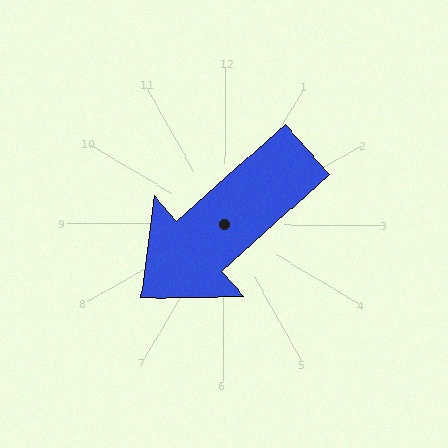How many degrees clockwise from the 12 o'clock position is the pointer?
Approximately 228 degrees.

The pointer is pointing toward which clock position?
Roughly 8 o'clock.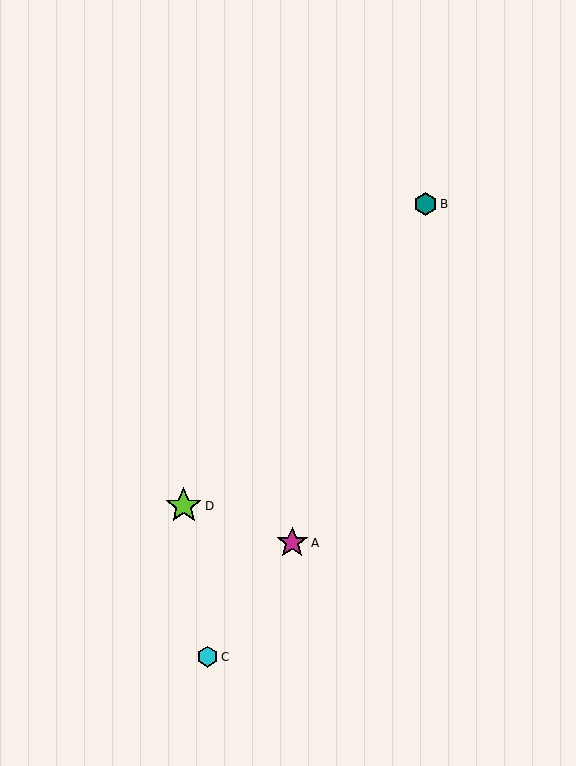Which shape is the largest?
The lime star (labeled D) is the largest.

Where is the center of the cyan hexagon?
The center of the cyan hexagon is at (207, 657).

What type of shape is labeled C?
Shape C is a cyan hexagon.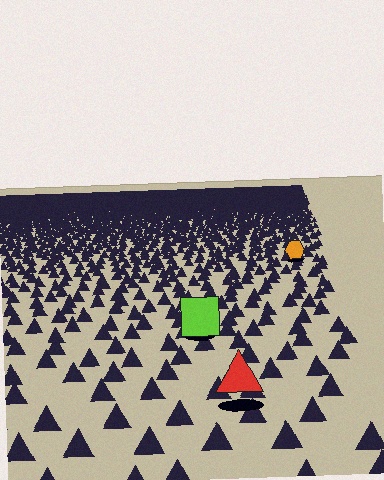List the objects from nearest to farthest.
From nearest to farthest: the red triangle, the lime square, the orange hexagon.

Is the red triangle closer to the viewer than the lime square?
Yes. The red triangle is closer — you can tell from the texture gradient: the ground texture is coarser near it.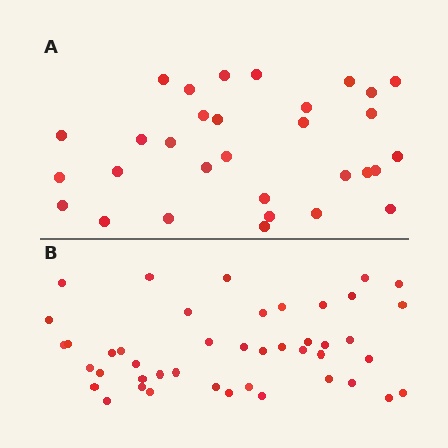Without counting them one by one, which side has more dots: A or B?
Region B (the bottom region) has more dots.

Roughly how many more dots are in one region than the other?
Region B has approximately 15 more dots than region A.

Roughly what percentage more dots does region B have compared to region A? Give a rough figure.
About 40% more.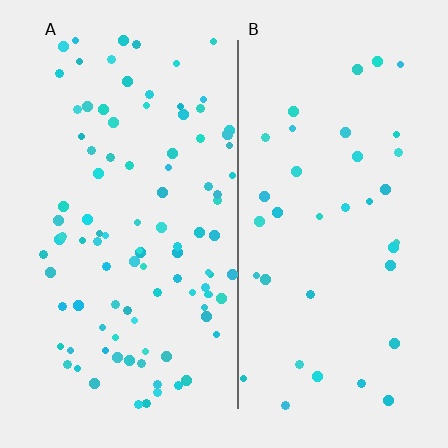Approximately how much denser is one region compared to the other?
Approximately 2.7× — region A over region B.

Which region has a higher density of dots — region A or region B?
A (the left).